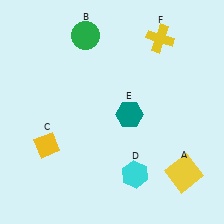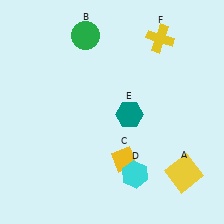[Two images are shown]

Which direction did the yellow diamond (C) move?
The yellow diamond (C) moved right.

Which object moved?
The yellow diamond (C) moved right.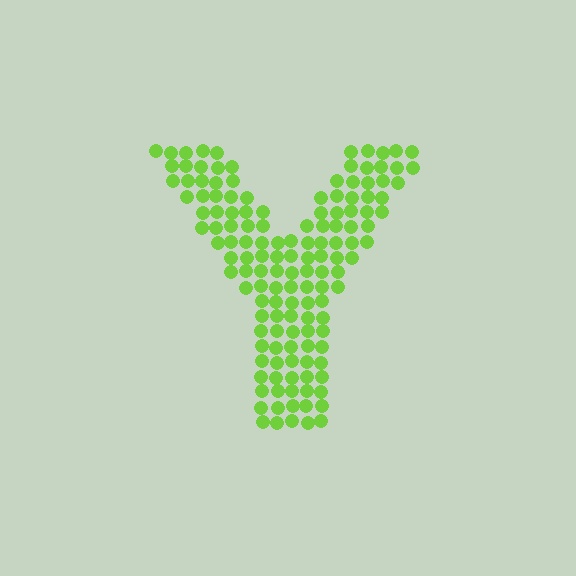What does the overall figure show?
The overall figure shows the letter Y.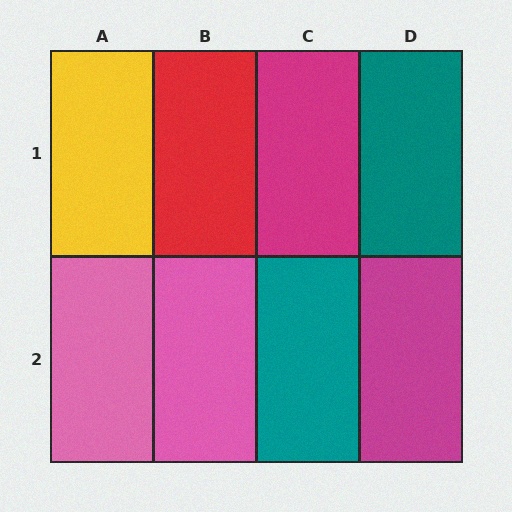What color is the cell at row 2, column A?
Pink.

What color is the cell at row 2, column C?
Teal.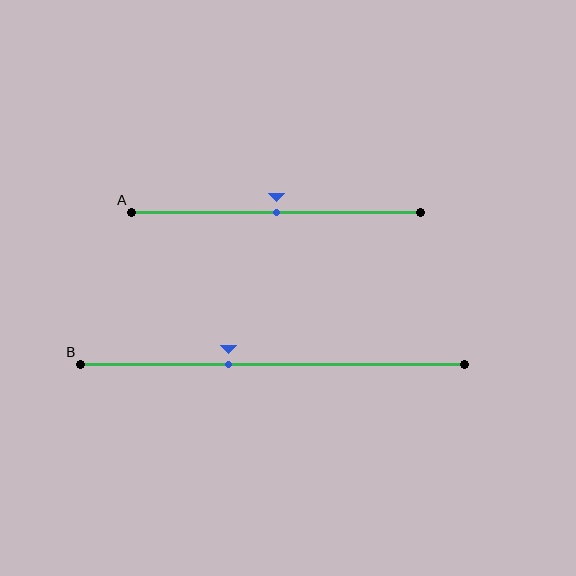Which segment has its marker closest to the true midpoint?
Segment A has its marker closest to the true midpoint.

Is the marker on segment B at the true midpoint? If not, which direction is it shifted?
No, the marker on segment B is shifted to the left by about 12% of the segment length.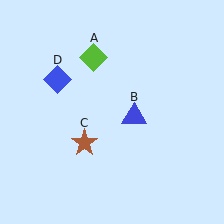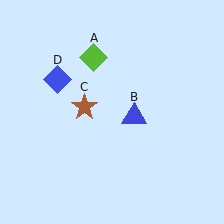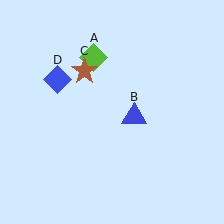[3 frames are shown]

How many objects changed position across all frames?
1 object changed position: brown star (object C).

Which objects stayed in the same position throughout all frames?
Lime diamond (object A) and blue triangle (object B) and blue diamond (object D) remained stationary.